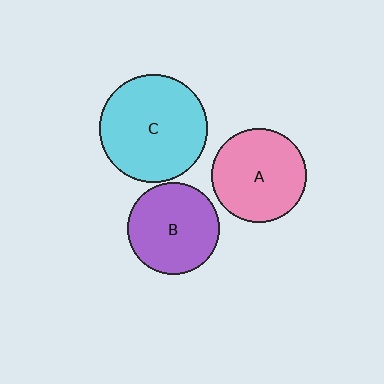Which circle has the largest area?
Circle C (cyan).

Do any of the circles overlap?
No, none of the circles overlap.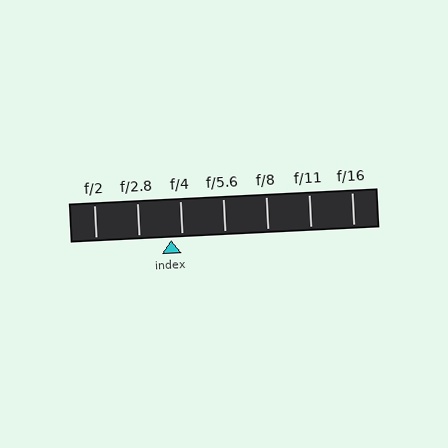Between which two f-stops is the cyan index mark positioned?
The index mark is between f/2.8 and f/4.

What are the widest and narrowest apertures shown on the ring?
The widest aperture shown is f/2 and the narrowest is f/16.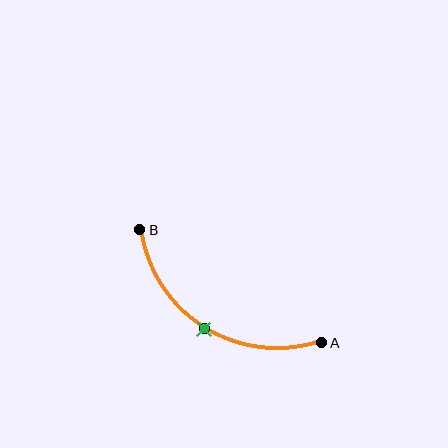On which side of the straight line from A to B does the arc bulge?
The arc bulges below the straight line connecting A and B.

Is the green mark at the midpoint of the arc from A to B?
Yes. The green mark lies on the arc at equal arc-length from both A and B — it is the arc midpoint.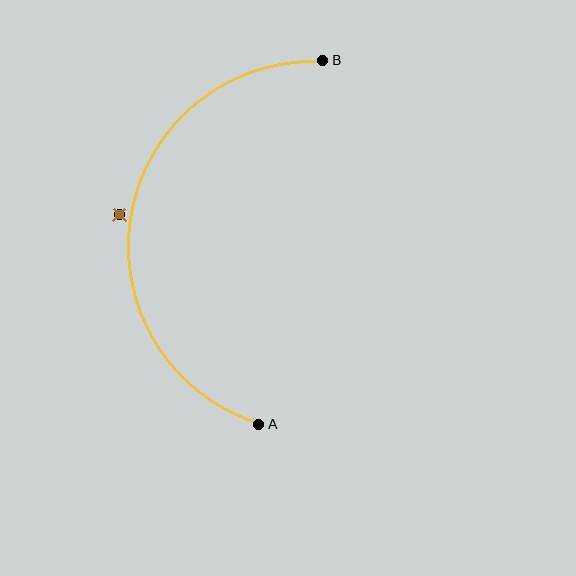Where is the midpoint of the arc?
The arc midpoint is the point on the curve farthest from the straight line joining A and B. It sits to the left of that line.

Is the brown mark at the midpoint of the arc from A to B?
No — the brown mark does not lie on the arc at all. It sits slightly outside the curve.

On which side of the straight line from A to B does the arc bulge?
The arc bulges to the left of the straight line connecting A and B.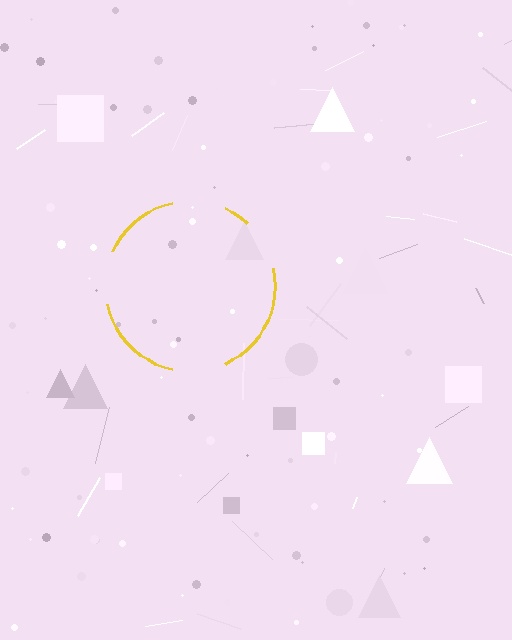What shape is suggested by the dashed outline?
The dashed outline suggests a circle.